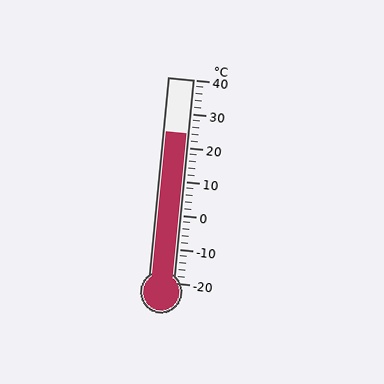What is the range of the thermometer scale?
The thermometer scale ranges from -20°C to 40°C.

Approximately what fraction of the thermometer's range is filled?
The thermometer is filled to approximately 75% of its range.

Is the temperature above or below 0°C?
The temperature is above 0°C.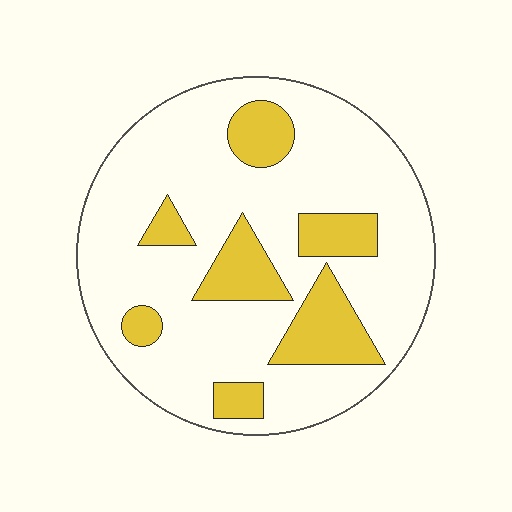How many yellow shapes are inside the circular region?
7.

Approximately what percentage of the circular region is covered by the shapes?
Approximately 20%.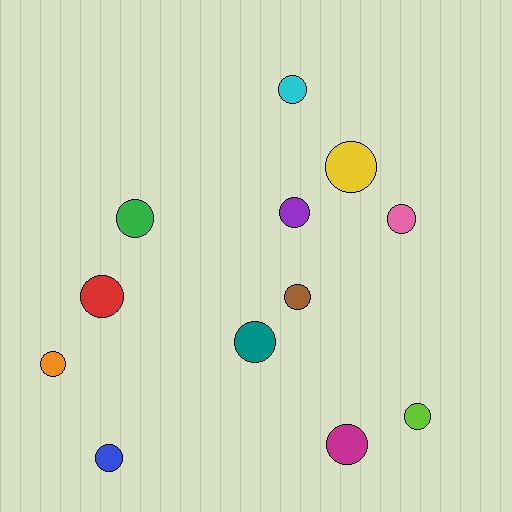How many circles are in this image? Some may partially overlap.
There are 12 circles.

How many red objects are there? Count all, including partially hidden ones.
There is 1 red object.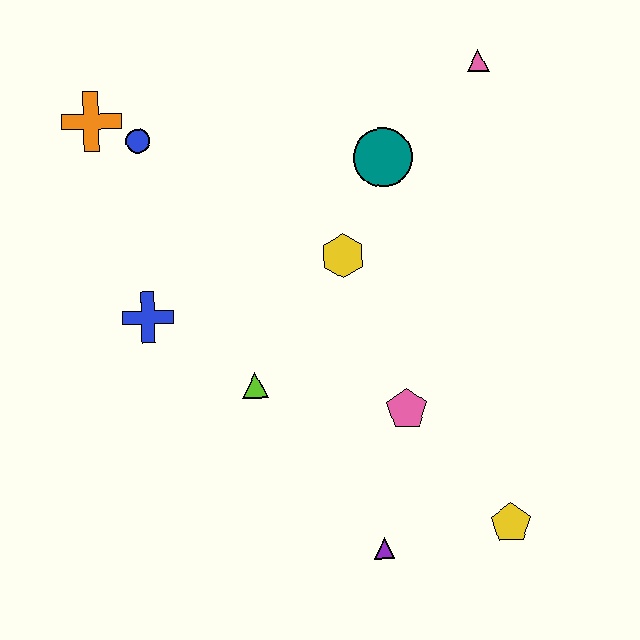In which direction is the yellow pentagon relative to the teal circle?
The yellow pentagon is below the teal circle.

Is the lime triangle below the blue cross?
Yes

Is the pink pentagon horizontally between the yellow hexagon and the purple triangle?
No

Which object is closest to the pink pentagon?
The purple triangle is closest to the pink pentagon.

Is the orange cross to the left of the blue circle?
Yes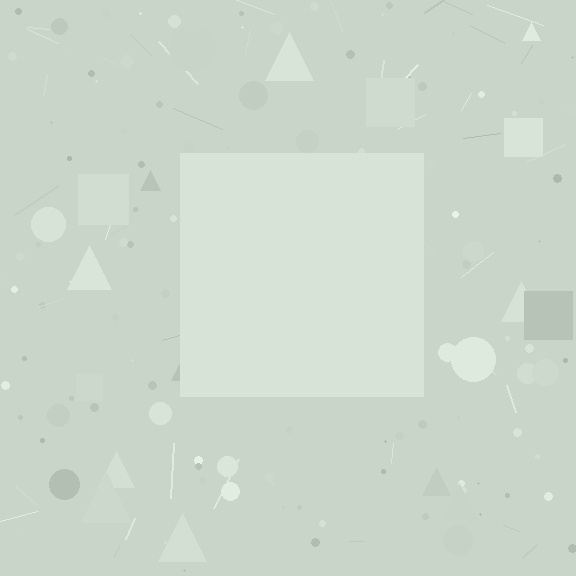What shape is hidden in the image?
A square is hidden in the image.